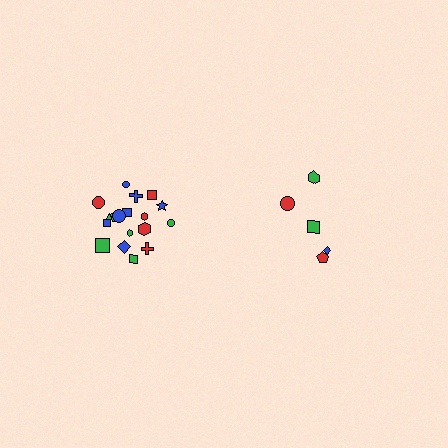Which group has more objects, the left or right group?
The left group.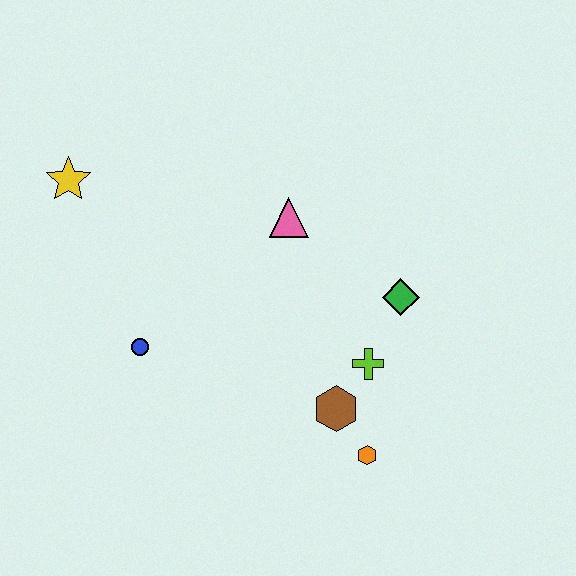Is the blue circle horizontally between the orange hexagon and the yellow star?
Yes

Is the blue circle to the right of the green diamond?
No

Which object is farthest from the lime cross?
The yellow star is farthest from the lime cross.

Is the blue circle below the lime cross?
No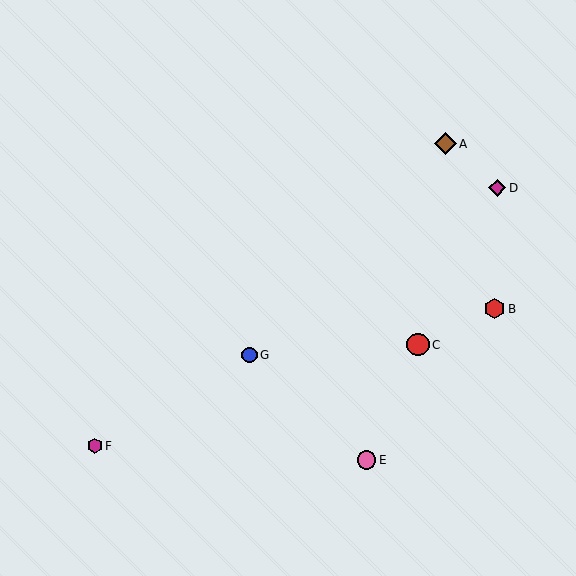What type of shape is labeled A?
Shape A is a brown diamond.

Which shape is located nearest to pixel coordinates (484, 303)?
The red hexagon (labeled B) at (495, 309) is nearest to that location.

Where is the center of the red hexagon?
The center of the red hexagon is at (495, 309).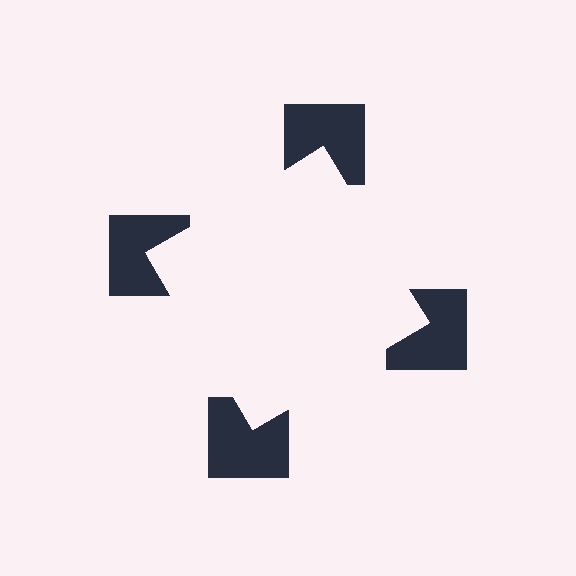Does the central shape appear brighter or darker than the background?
It typically appears slightly brighter than the background, even though no actual brightness change is drawn.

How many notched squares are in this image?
There are 4 — one at each vertex of the illusory square.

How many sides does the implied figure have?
4 sides.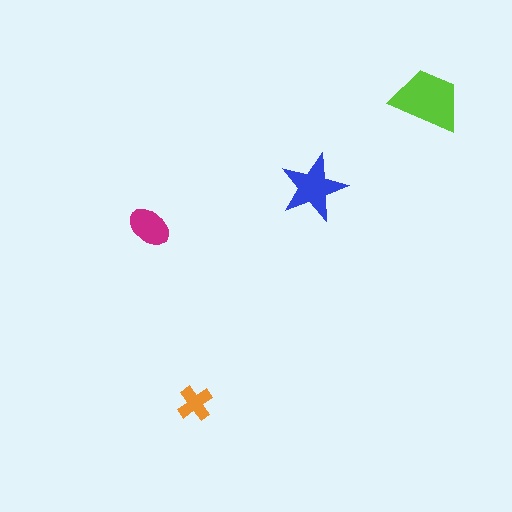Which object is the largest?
The lime trapezoid.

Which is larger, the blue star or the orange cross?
The blue star.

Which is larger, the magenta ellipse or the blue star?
The blue star.